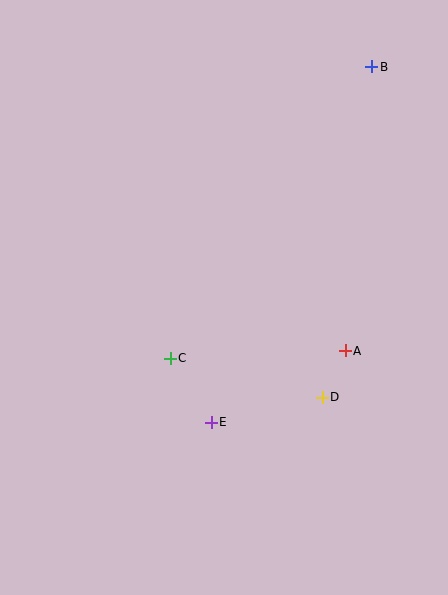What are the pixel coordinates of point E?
Point E is at (211, 422).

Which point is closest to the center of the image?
Point C at (170, 358) is closest to the center.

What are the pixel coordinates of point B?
Point B is at (372, 67).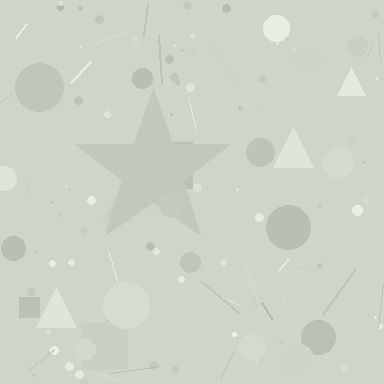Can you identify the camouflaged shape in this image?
The camouflaged shape is a star.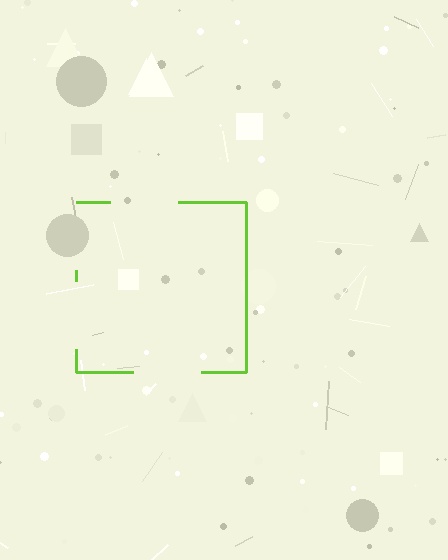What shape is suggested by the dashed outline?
The dashed outline suggests a square.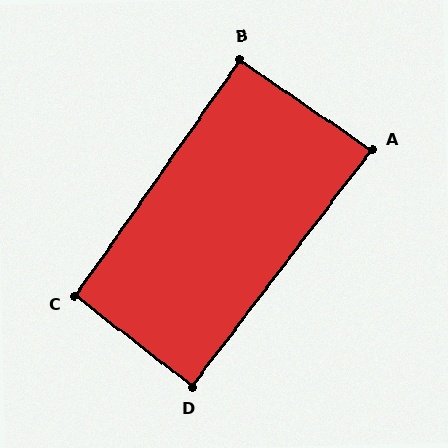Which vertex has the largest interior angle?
C, at approximately 93 degrees.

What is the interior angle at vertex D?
Approximately 90 degrees (approximately right).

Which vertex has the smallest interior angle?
A, at approximately 87 degrees.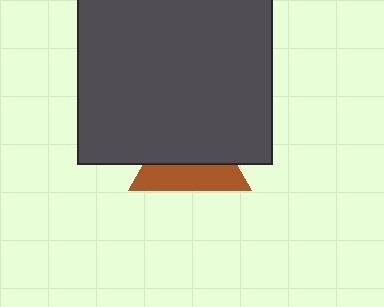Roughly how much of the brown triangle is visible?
A small part of it is visible (roughly 42%).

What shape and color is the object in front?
The object in front is a dark gray rectangle.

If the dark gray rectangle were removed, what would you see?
You would see the complete brown triangle.